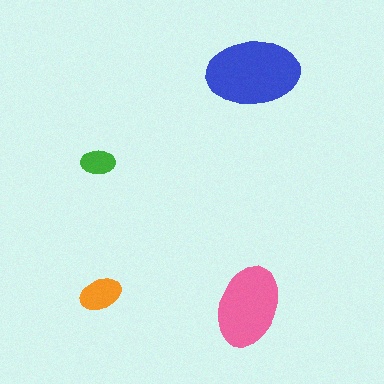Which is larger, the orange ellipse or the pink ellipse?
The pink one.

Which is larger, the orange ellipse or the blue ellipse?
The blue one.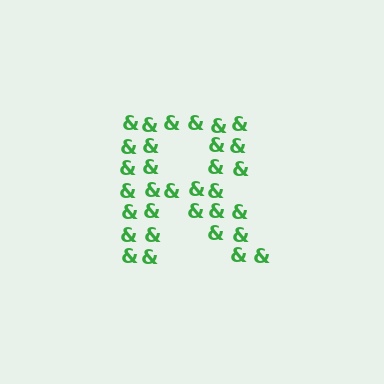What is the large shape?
The large shape is the letter R.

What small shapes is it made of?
It is made of small ampersands.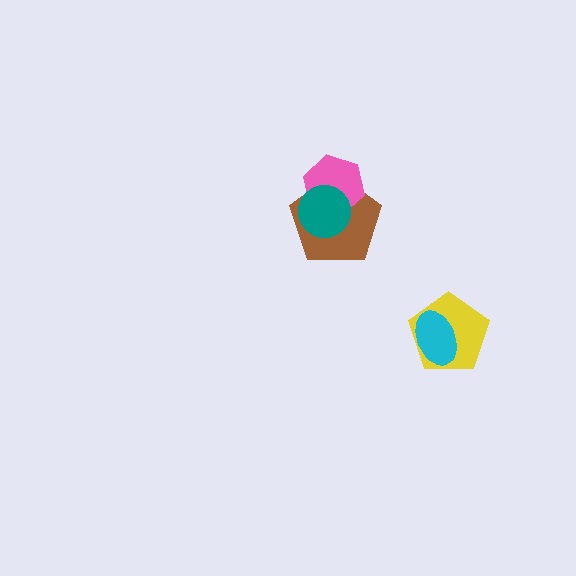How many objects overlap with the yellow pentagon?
1 object overlaps with the yellow pentagon.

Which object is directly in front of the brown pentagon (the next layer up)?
The pink hexagon is directly in front of the brown pentagon.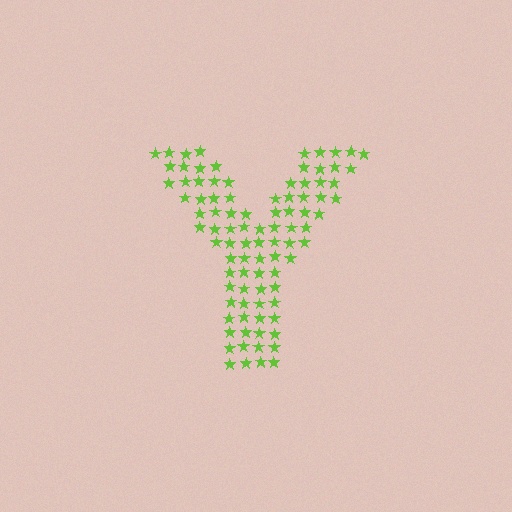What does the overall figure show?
The overall figure shows the letter Y.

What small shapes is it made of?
It is made of small stars.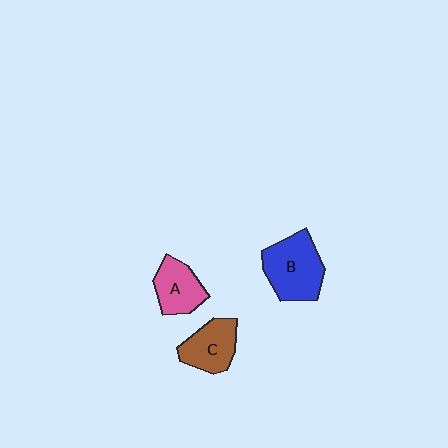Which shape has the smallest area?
Shape A (pink).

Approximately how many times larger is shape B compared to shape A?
Approximately 1.5 times.